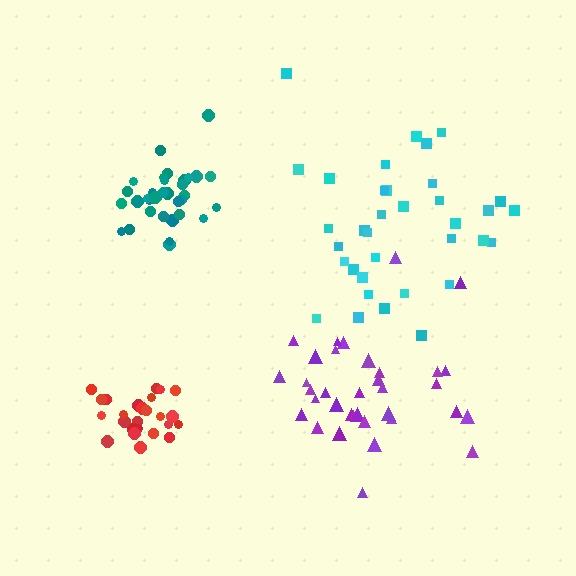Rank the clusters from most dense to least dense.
red, teal, purple, cyan.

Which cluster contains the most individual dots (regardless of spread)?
Cyan (35).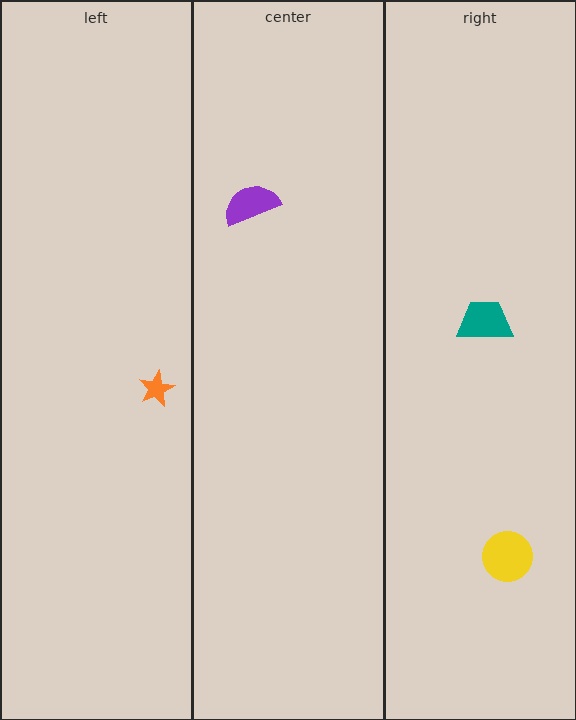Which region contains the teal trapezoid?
The right region.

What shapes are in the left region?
The orange star.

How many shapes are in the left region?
1.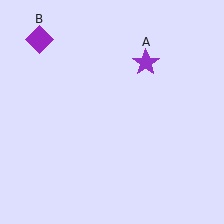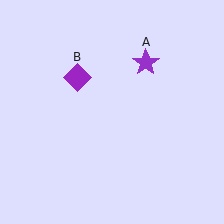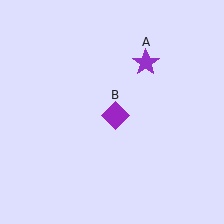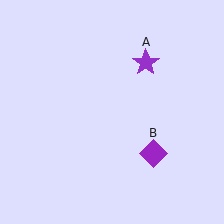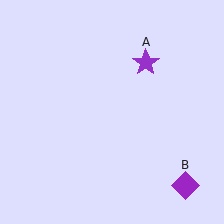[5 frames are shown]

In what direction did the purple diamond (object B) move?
The purple diamond (object B) moved down and to the right.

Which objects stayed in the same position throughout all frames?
Purple star (object A) remained stationary.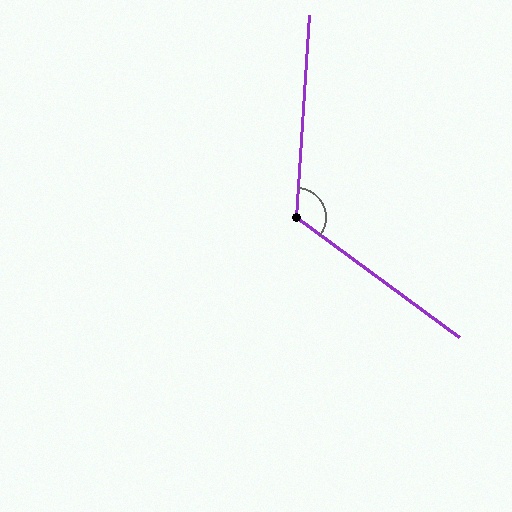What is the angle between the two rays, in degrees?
Approximately 122 degrees.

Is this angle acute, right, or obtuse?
It is obtuse.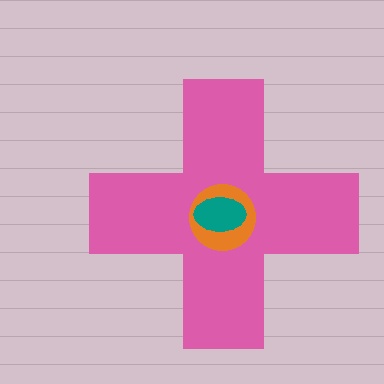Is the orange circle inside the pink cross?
Yes.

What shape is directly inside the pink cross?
The orange circle.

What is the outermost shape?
The pink cross.